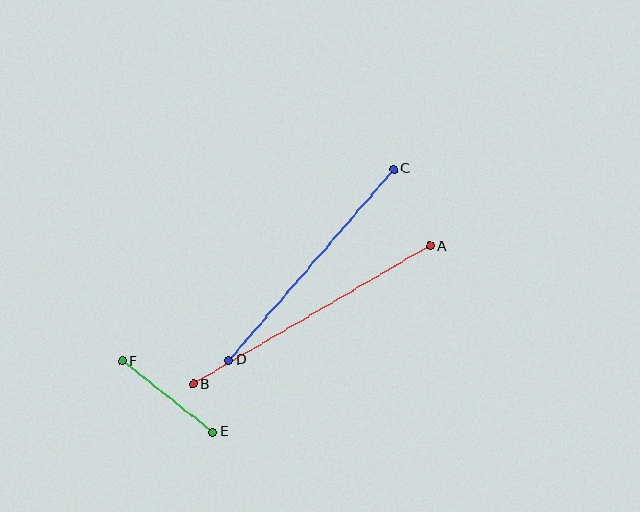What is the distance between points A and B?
The distance is approximately 274 pixels.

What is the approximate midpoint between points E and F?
The midpoint is at approximately (168, 396) pixels.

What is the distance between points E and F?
The distance is approximately 115 pixels.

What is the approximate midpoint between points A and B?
The midpoint is at approximately (312, 315) pixels.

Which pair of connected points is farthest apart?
Points A and B are farthest apart.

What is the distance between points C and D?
The distance is approximately 252 pixels.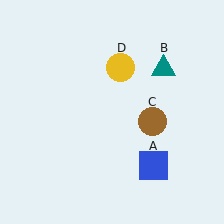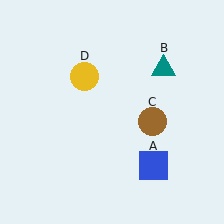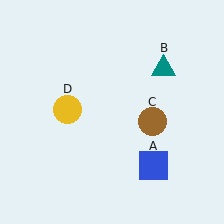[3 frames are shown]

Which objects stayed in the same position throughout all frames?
Blue square (object A) and teal triangle (object B) and brown circle (object C) remained stationary.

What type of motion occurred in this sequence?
The yellow circle (object D) rotated counterclockwise around the center of the scene.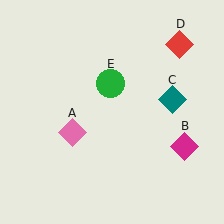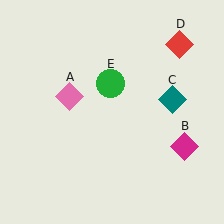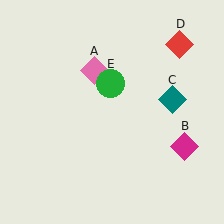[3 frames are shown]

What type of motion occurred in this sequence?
The pink diamond (object A) rotated clockwise around the center of the scene.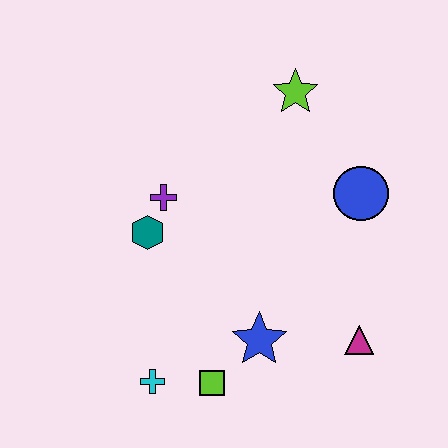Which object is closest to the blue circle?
The lime star is closest to the blue circle.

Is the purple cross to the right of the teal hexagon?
Yes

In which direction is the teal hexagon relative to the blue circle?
The teal hexagon is to the left of the blue circle.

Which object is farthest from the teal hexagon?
The magenta triangle is farthest from the teal hexagon.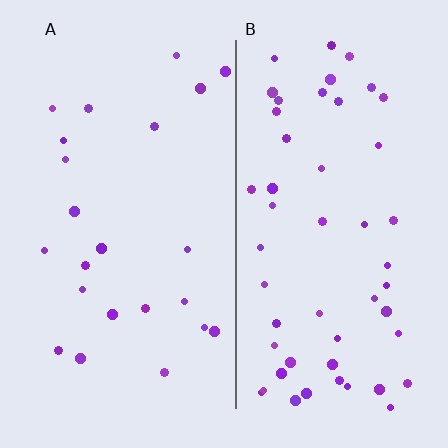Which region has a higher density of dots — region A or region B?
B (the right).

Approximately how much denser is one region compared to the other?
Approximately 2.2× — region B over region A.